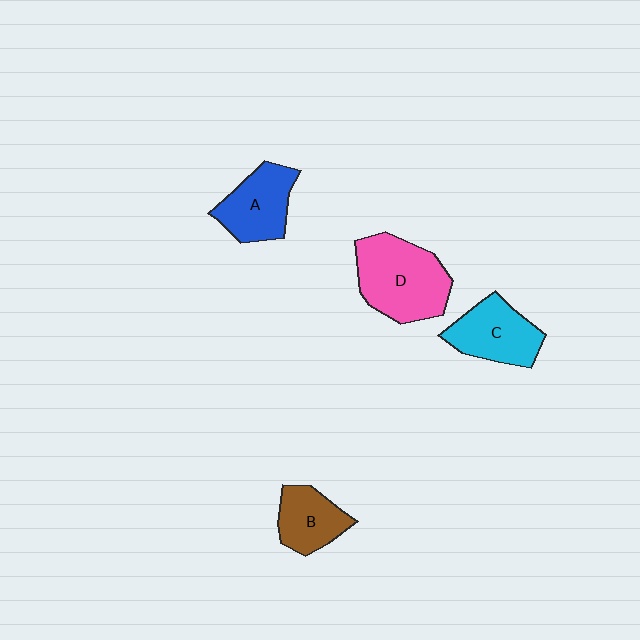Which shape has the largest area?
Shape D (pink).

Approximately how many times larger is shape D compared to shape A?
Approximately 1.5 times.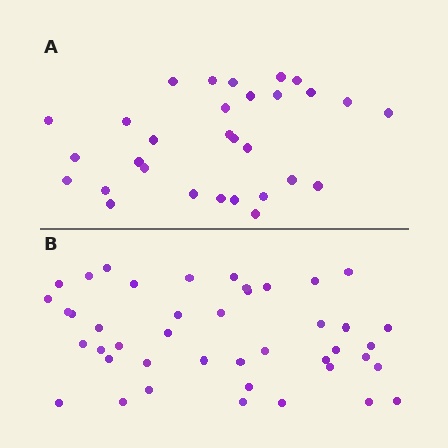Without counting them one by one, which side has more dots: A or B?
Region B (the bottom region) has more dots.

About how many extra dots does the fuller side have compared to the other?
Region B has approximately 15 more dots than region A.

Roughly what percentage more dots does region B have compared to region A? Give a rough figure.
About 45% more.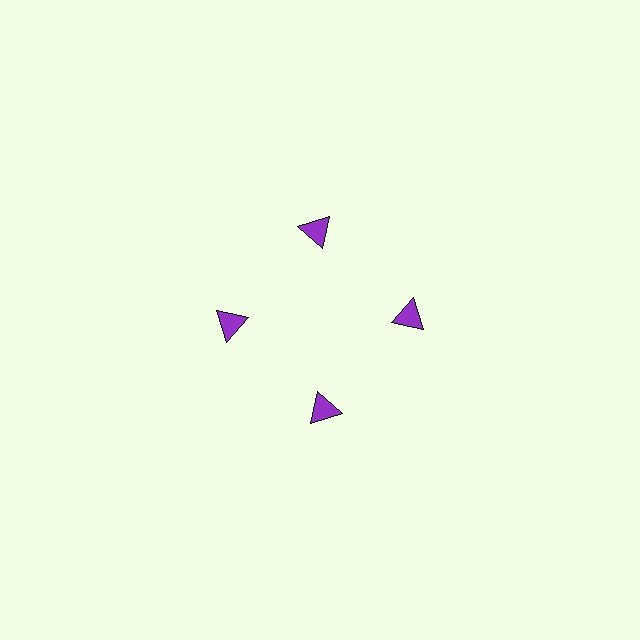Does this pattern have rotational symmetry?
Yes, this pattern has 4-fold rotational symmetry. It looks the same after rotating 90 degrees around the center.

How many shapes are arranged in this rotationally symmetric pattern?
There are 4 shapes, arranged in 4 groups of 1.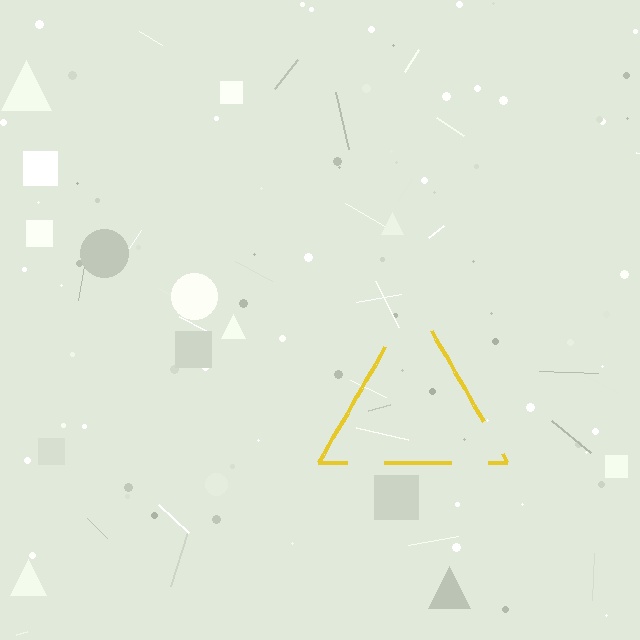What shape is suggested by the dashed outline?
The dashed outline suggests a triangle.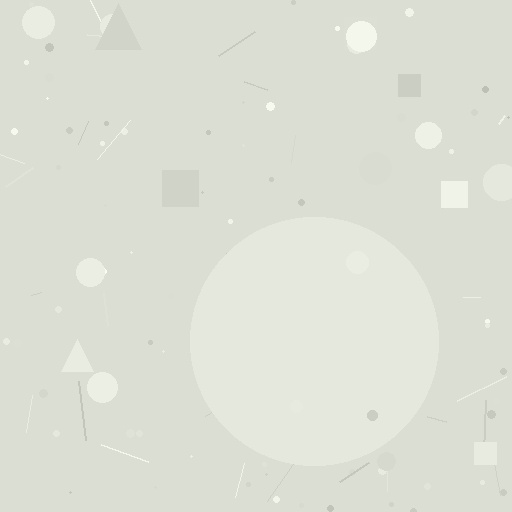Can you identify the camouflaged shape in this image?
The camouflaged shape is a circle.